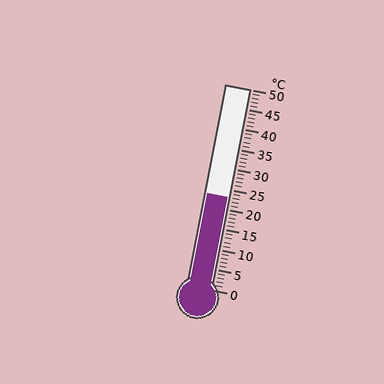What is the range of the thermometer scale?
The thermometer scale ranges from 0°C to 50°C.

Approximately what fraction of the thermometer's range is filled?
The thermometer is filled to approximately 45% of its range.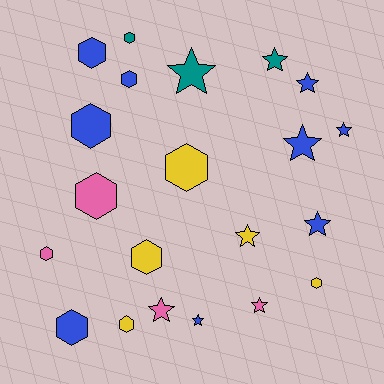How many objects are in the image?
There are 21 objects.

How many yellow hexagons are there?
There are 4 yellow hexagons.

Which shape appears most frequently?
Hexagon, with 11 objects.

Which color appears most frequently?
Blue, with 9 objects.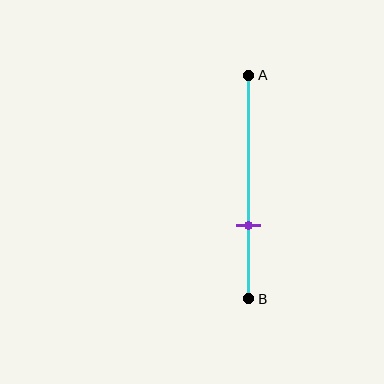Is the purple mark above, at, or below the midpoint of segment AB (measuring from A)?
The purple mark is below the midpoint of segment AB.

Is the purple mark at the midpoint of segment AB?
No, the mark is at about 65% from A, not at the 50% midpoint.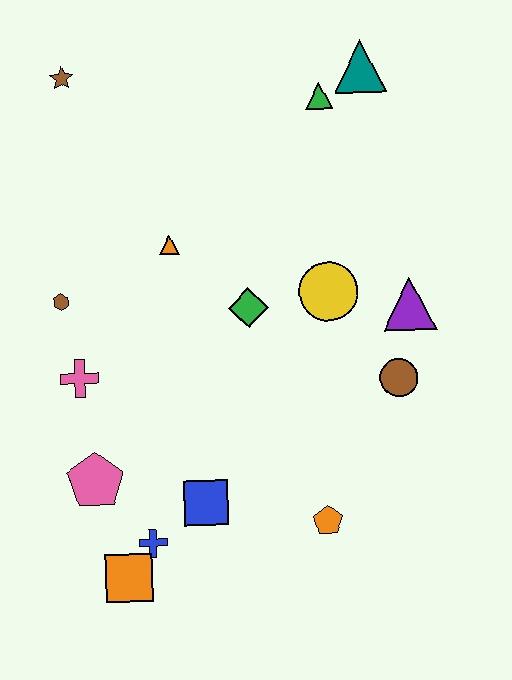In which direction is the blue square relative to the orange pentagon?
The blue square is to the left of the orange pentagon.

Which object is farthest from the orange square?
The teal triangle is farthest from the orange square.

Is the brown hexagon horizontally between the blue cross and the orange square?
No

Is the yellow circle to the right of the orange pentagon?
Yes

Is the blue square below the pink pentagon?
Yes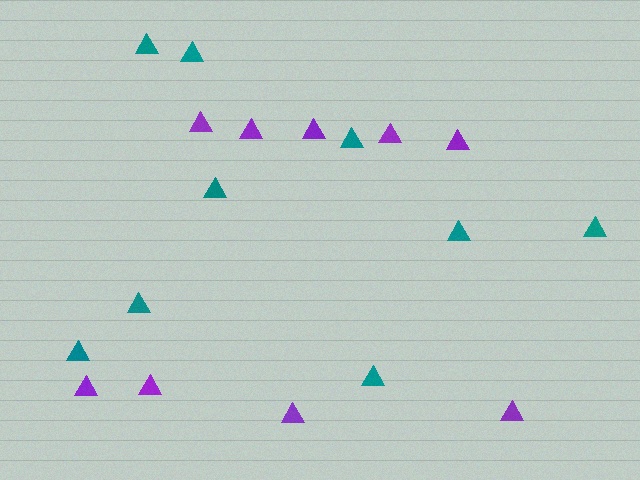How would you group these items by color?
There are 2 groups: one group of teal triangles (9) and one group of purple triangles (9).